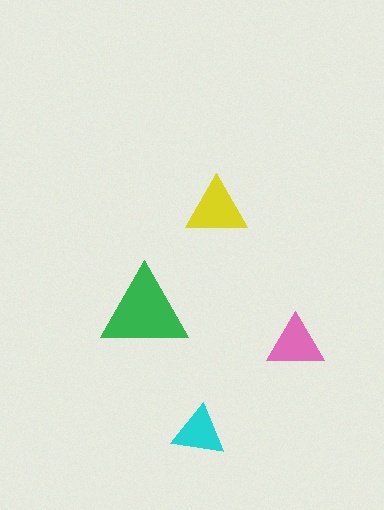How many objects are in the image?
There are 4 objects in the image.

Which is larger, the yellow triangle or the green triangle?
The green one.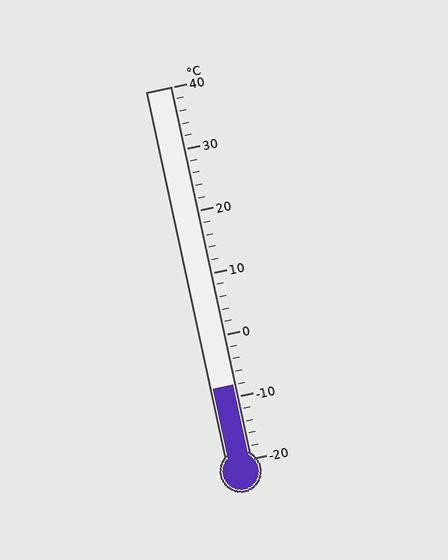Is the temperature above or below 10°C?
The temperature is below 10°C.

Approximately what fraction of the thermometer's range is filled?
The thermometer is filled to approximately 20% of its range.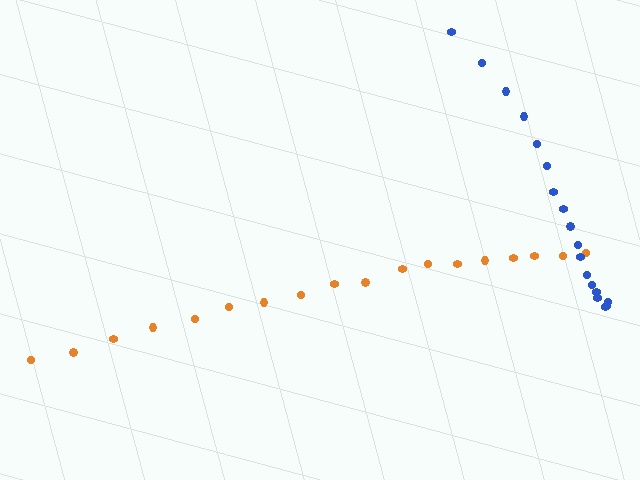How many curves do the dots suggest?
There are 2 distinct paths.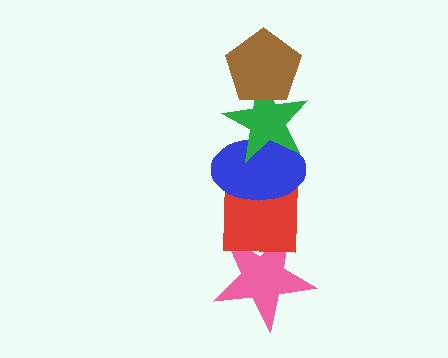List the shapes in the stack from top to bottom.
From top to bottom: the brown pentagon, the green star, the blue ellipse, the red square, the pink star.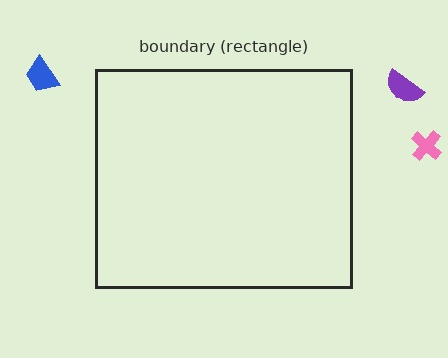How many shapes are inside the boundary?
0 inside, 3 outside.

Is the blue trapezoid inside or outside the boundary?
Outside.